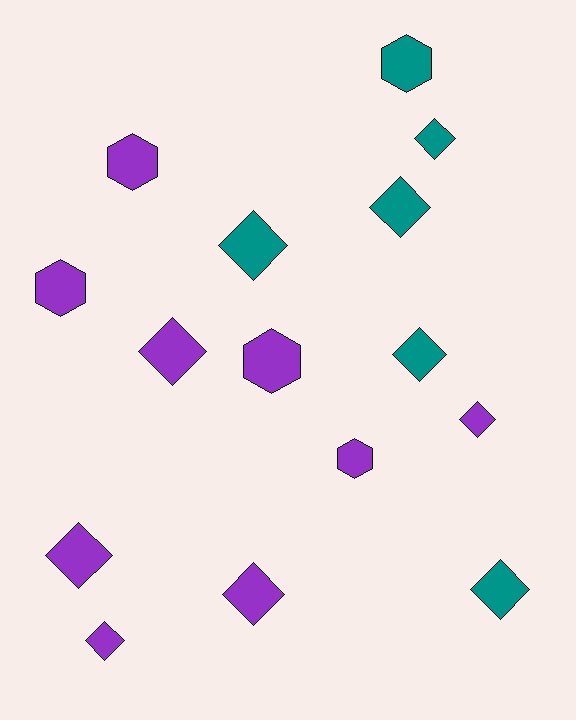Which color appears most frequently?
Purple, with 9 objects.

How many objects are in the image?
There are 15 objects.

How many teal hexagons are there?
There is 1 teal hexagon.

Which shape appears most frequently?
Diamond, with 10 objects.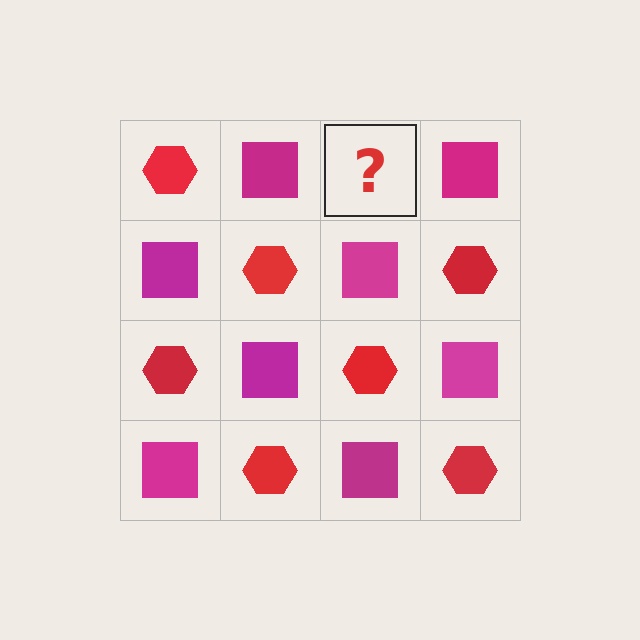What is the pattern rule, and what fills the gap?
The rule is that it alternates red hexagon and magenta square in a checkerboard pattern. The gap should be filled with a red hexagon.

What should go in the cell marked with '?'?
The missing cell should contain a red hexagon.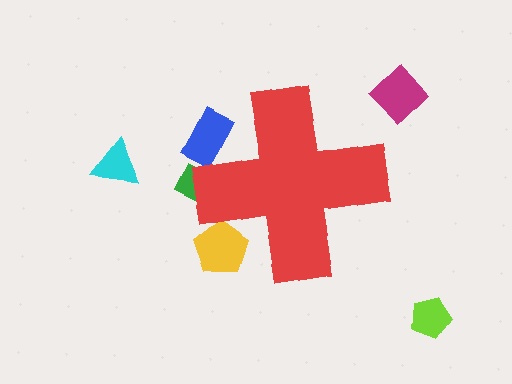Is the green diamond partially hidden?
Yes, the green diamond is partially hidden behind the red cross.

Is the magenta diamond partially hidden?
No, the magenta diamond is fully visible.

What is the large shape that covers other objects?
A red cross.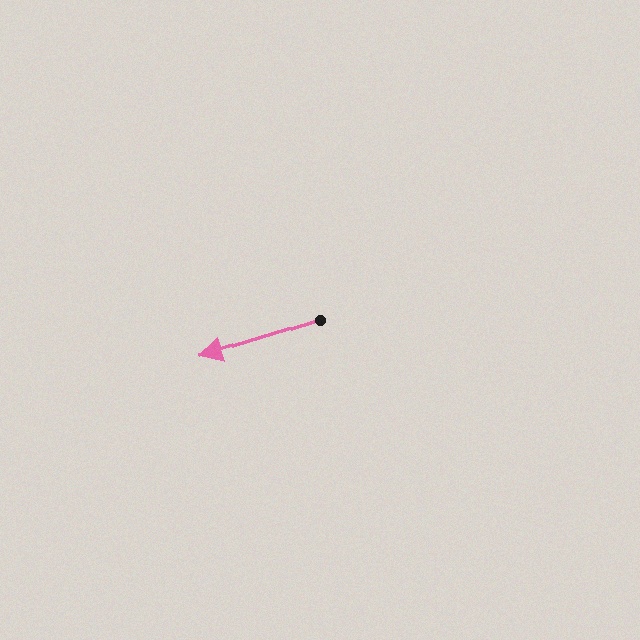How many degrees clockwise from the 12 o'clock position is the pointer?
Approximately 253 degrees.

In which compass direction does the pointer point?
West.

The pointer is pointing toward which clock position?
Roughly 8 o'clock.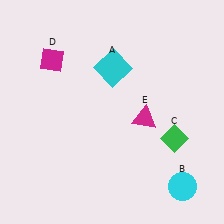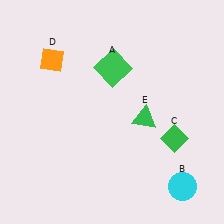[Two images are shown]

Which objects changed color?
A changed from cyan to green. D changed from magenta to orange. E changed from magenta to green.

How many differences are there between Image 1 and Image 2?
There are 3 differences between the two images.